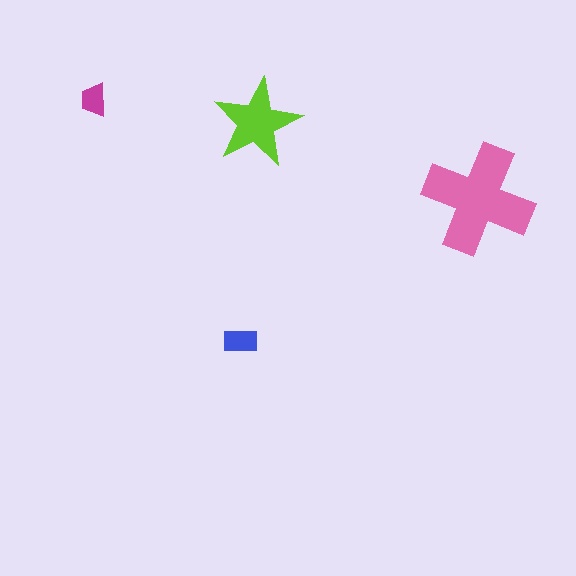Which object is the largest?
The pink cross.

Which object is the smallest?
The magenta trapezoid.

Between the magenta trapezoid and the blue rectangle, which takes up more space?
The blue rectangle.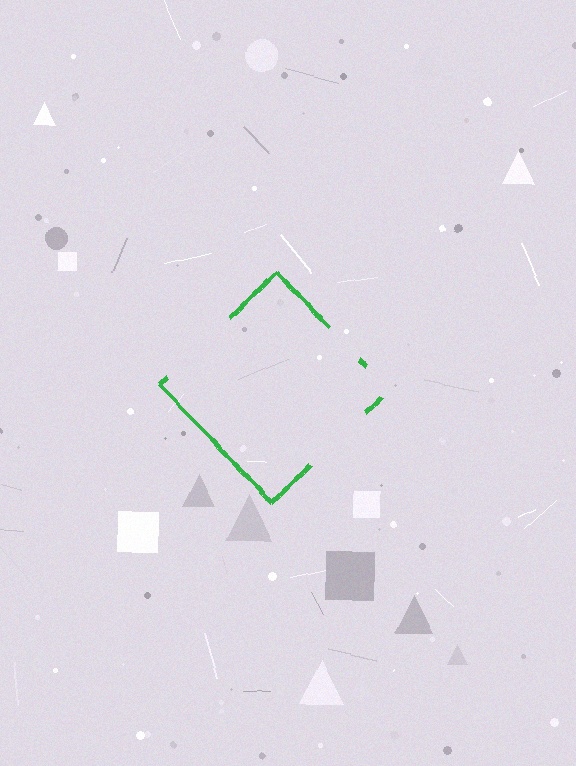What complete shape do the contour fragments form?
The contour fragments form a diamond.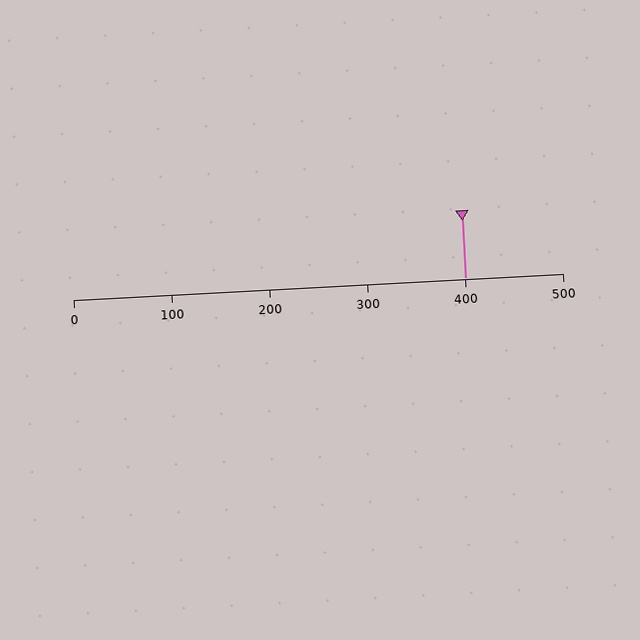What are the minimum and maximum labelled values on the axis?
The axis runs from 0 to 500.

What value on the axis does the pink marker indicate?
The marker indicates approximately 400.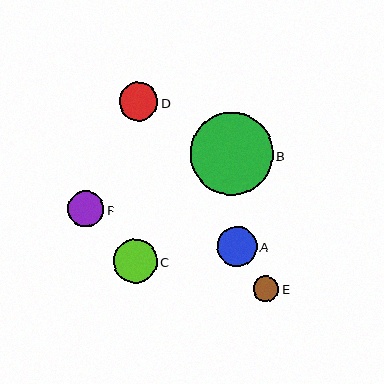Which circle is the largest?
Circle B is the largest with a size of approximately 83 pixels.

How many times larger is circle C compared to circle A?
Circle C is approximately 1.1 times the size of circle A.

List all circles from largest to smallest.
From largest to smallest: B, C, A, D, F, E.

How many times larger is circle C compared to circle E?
Circle C is approximately 1.7 times the size of circle E.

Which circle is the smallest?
Circle E is the smallest with a size of approximately 26 pixels.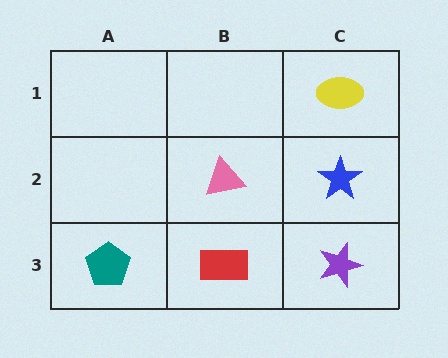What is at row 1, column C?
A yellow ellipse.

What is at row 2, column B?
A pink triangle.